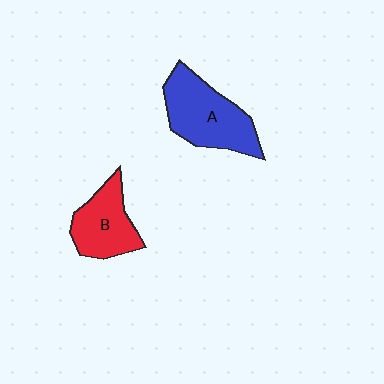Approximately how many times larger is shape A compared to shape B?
Approximately 1.4 times.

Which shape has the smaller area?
Shape B (red).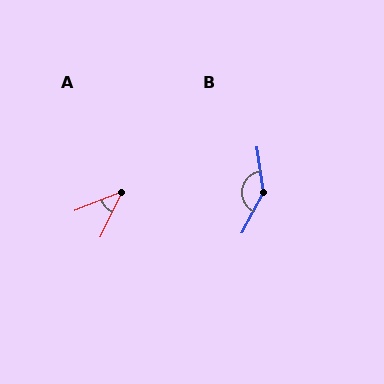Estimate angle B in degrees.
Approximately 144 degrees.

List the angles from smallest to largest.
A (43°), B (144°).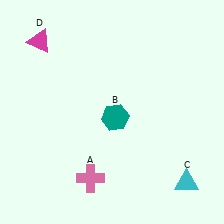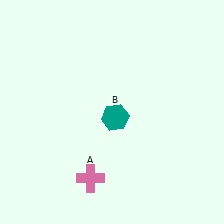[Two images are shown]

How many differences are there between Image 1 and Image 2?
There are 2 differences between the two images.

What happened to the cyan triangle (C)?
The cyan triangle (C) was removed in Image 2. It was in the bottom-right area of Image 1.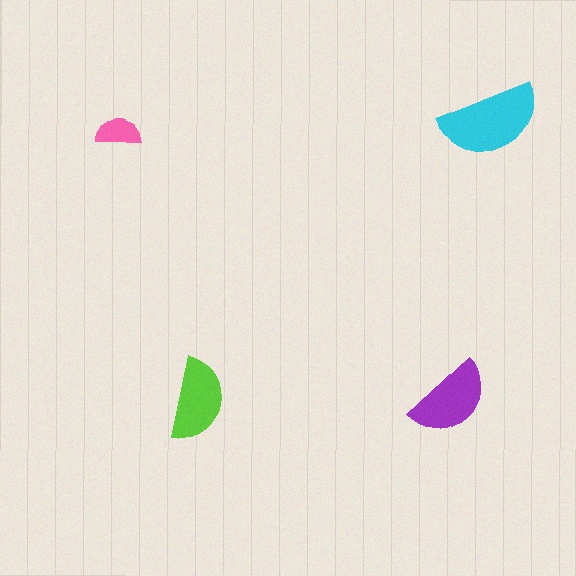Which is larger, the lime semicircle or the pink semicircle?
The lime one.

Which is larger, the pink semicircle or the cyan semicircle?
The cyan one.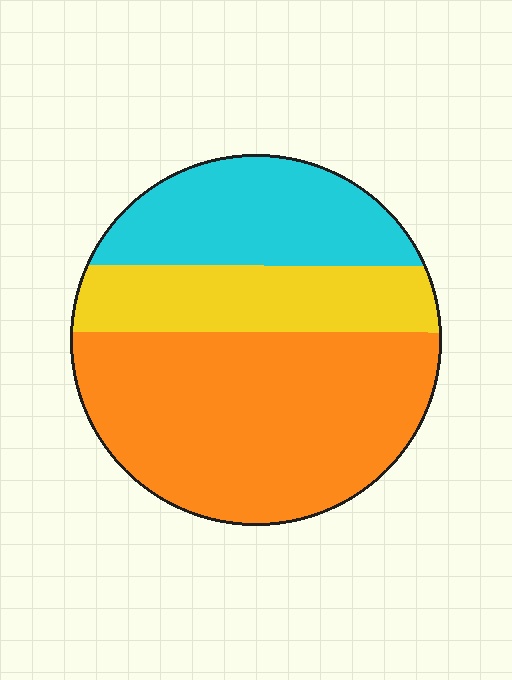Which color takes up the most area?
Orange, at roughly 55%.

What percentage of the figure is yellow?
Yellow covers about 20% of the figure.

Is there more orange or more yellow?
Orange.